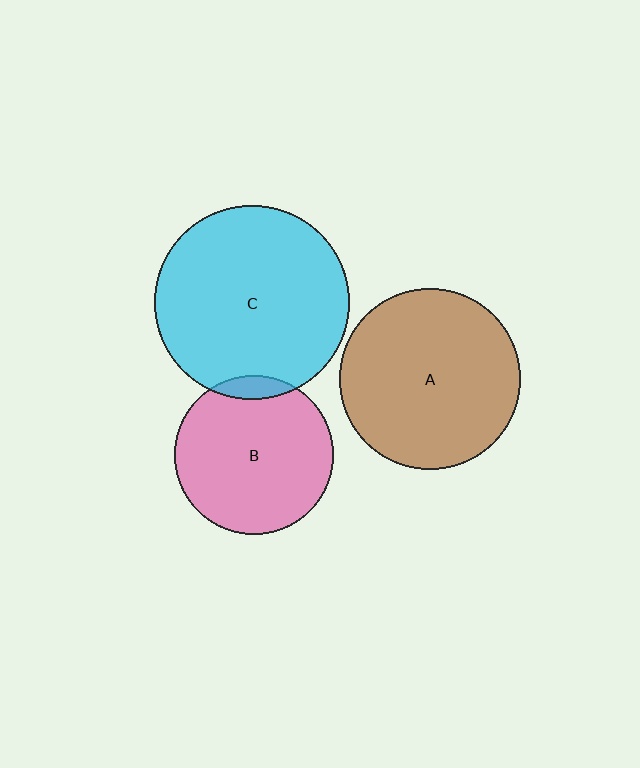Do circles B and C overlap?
Yes.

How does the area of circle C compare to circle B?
Approximately 1.5 times.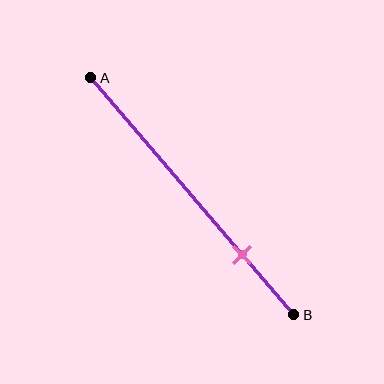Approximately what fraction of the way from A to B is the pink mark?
The pink mark is approximately 75% of the way from A to B.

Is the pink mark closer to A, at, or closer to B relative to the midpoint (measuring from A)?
The pink mark is closer to point B than the midpoint of segment AB.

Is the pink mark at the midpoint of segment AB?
No, the mark is at about 75% from A, not at the 50% midpoint.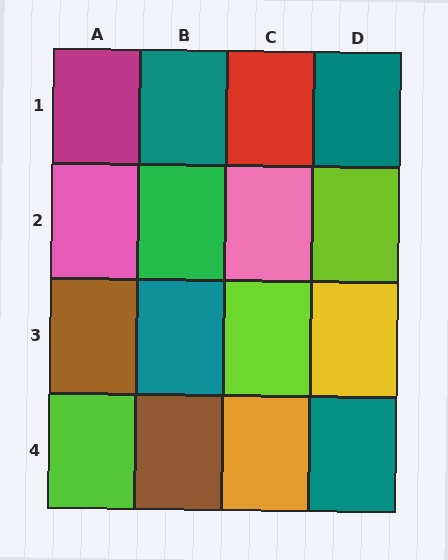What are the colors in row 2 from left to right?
Pink, green, pink, lime.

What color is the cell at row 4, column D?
Teal.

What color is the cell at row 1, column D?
Teal.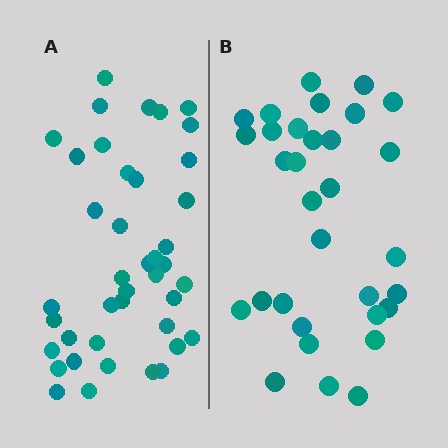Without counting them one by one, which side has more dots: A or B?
Region A (the left region) has more dots.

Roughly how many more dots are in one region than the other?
Region A has roughly 8 or so more dots than region B.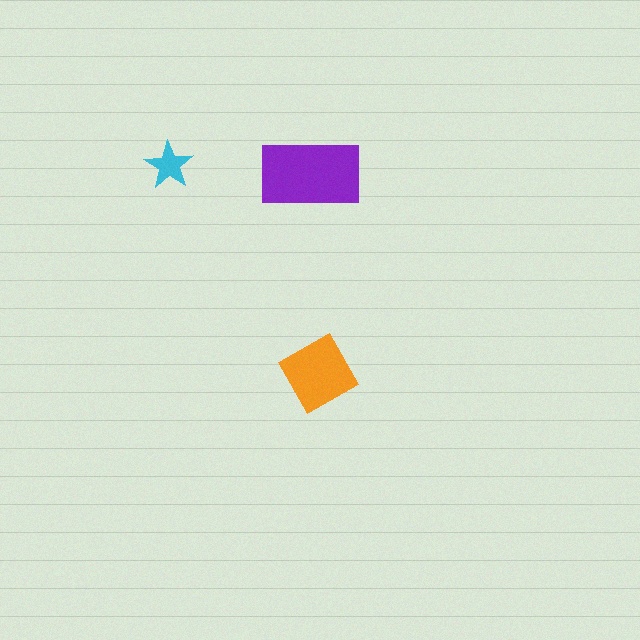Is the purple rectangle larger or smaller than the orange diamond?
Larger.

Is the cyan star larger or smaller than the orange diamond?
Smaller.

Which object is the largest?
The purple rectangle.